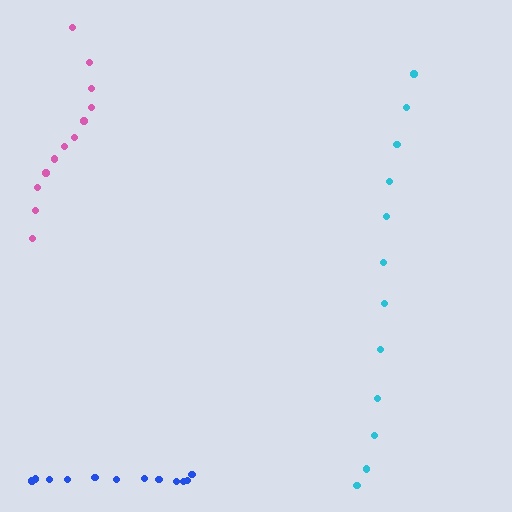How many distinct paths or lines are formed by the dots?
There are 3 distinct paths.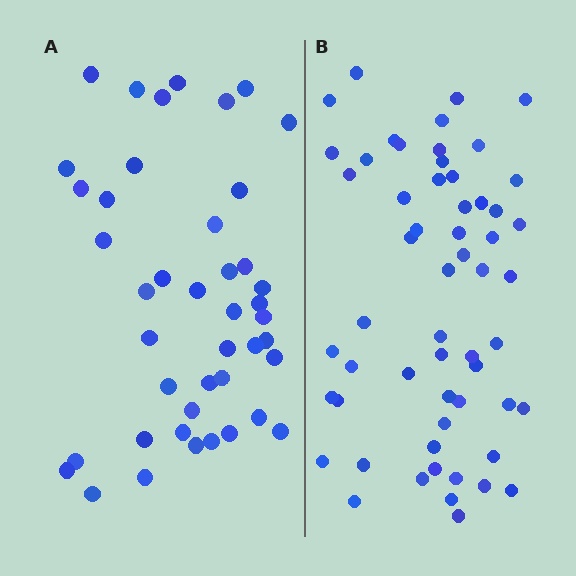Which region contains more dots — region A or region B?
Region B (the right region) has more dots.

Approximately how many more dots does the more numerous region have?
Region B has approximately 15 more dots than region A.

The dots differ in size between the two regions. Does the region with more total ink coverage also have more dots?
No. Region A has more total ink coverage because its dots are larger, but region B actually contains more individual dots. Total area can be misleading — the number of items is what matters here.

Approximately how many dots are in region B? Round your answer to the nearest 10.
About 60 dots. (The exact count is 57, which rounds to 60.)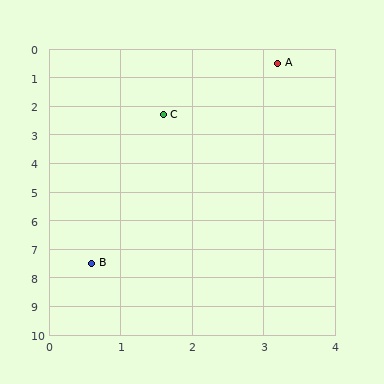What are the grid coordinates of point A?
Point A is at approximately (3.2, 0.5).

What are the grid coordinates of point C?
Point C is at approximately (1.6, 2.3).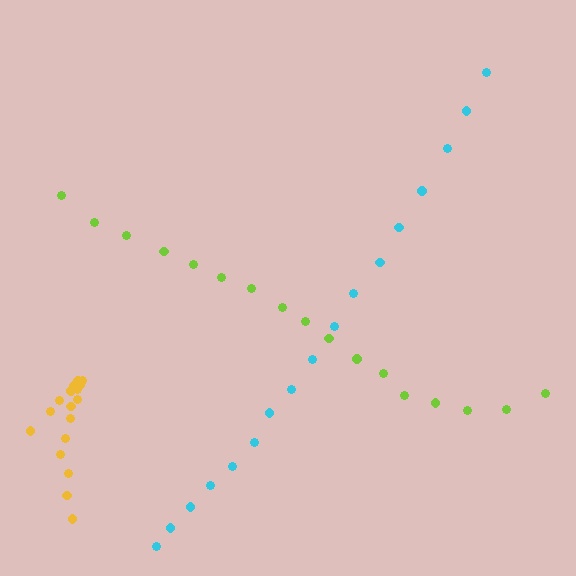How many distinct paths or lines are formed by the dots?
There are 3 distinct paths.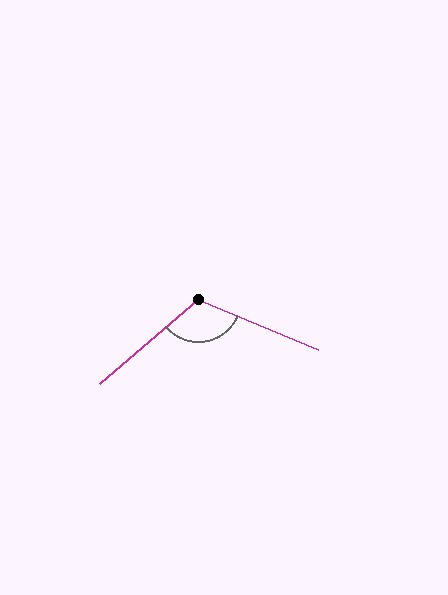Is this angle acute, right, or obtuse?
It is obtuse.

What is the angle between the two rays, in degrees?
Approximately 117 degrees.